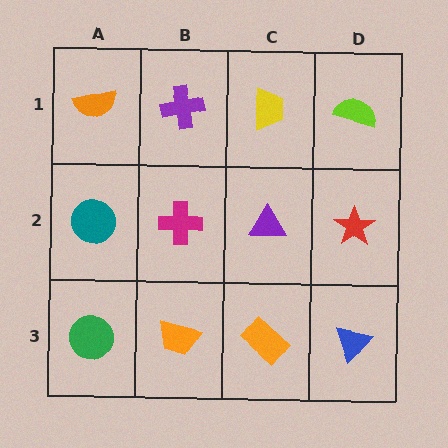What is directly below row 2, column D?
A blue triangle.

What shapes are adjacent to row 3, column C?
A purple triangle (row 2, column C), an orange trapezoid (row 3, column B), a blue triangle (row 3, column D).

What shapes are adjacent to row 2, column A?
An orange semicircle (row 1, column A), a green circle (row 3, column A), a magenta cross (row 2, column B).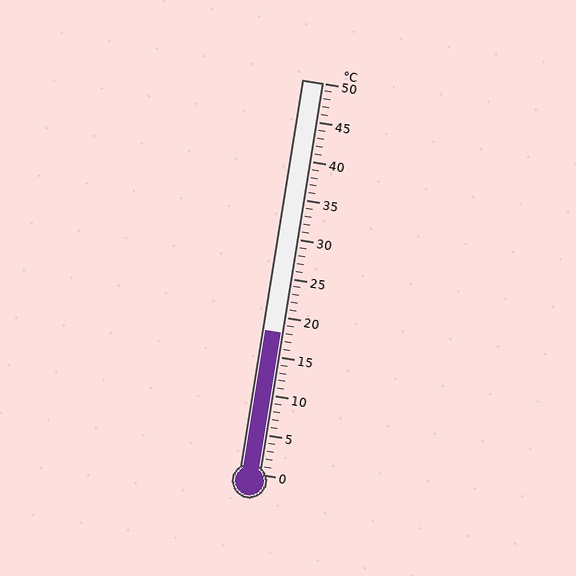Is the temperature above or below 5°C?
The temperature is above 5°C.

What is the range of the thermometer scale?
The thermometer scale ranges from 0°C to 50°C.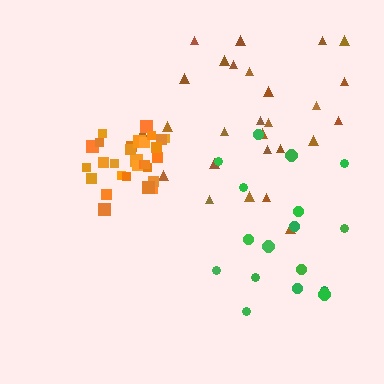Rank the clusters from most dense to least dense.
orange, brown, green.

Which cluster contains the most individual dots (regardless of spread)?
Orange (29).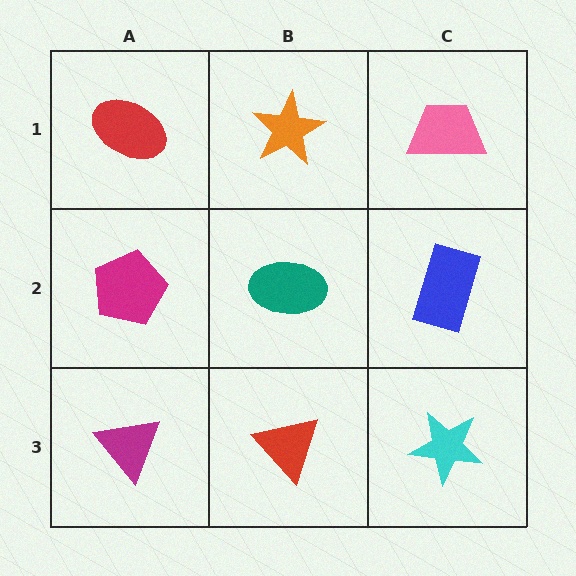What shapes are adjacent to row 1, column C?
A blue rectangle (row 2, column C), an orange star (row 1, column B).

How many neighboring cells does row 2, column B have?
4.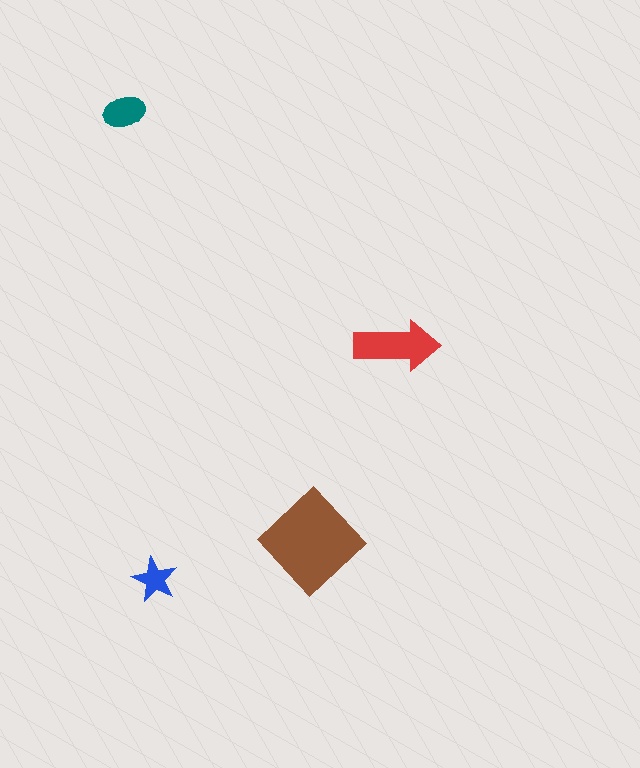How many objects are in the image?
There are 4 objects in the image.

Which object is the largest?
The brown diamond.